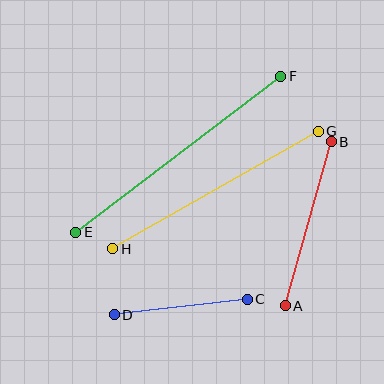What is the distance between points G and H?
The distance is approximately 237 pixels.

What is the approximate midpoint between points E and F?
The midpoint is at approximately (178, 154) pixels.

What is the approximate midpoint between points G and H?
The midpoint is at approximately (216, 190) pixels.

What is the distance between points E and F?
The distance is approximately 257 pixels.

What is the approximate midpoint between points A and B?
The midpoint is at approximately (308, 224) pixels.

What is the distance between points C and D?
The distance is approximately 134 pixels.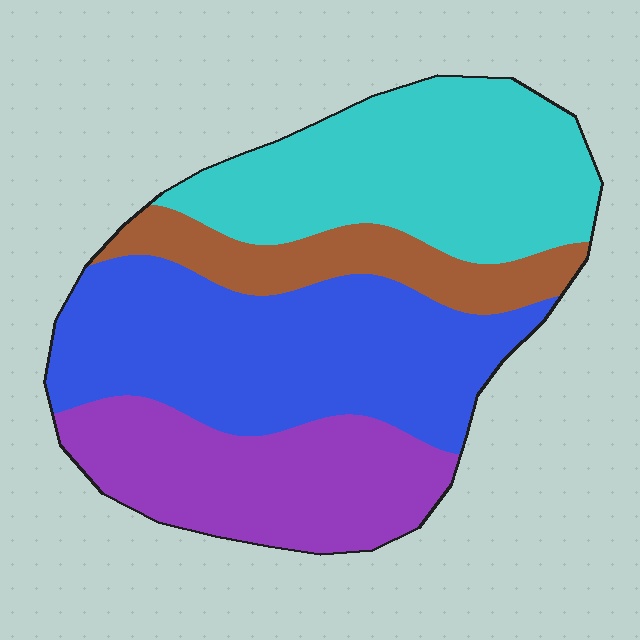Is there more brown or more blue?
Blue.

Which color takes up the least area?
Brown, at roughly 15%.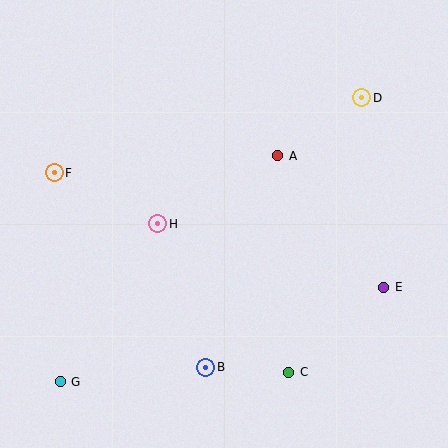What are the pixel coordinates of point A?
Point A is at (278, 156).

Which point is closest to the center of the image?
Point H at (158, 224) is closest to the center.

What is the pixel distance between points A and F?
The distance between A and F is 224 pixels.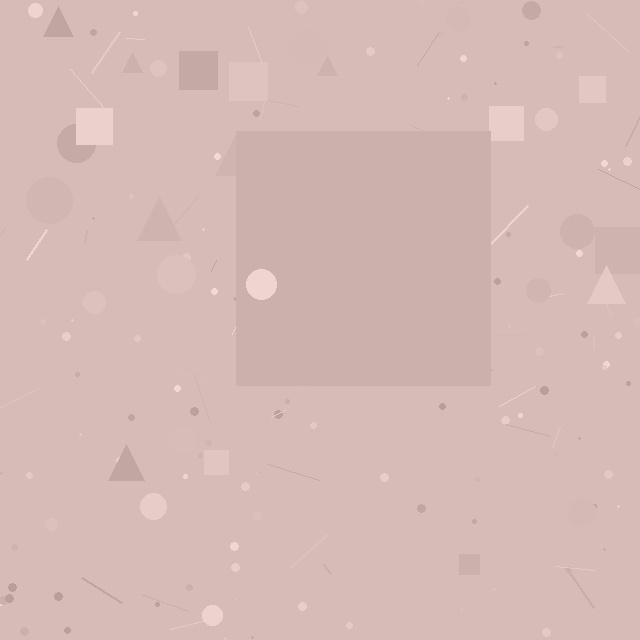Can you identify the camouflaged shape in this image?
The camouflaged shape is a square.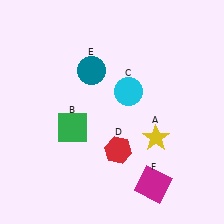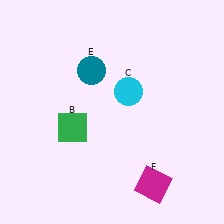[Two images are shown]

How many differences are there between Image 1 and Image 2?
There are 2 differences between the two images.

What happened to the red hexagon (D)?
The red hexagon (D) was removed in Image 2. It was in the bottom-right area of Image 1.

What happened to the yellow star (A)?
The yellow star (A) was removed in Image 2. It was in the bottom-right area of Image 1.